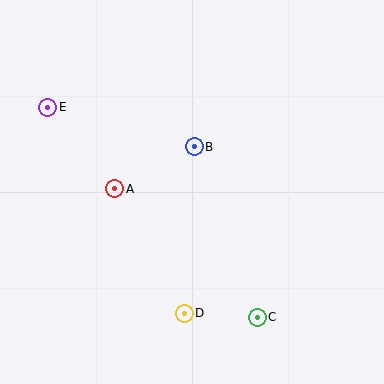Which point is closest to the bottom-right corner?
Point C is closest to the bottom-right corner.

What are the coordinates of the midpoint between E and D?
The midpoint between E and D is at (116, 210).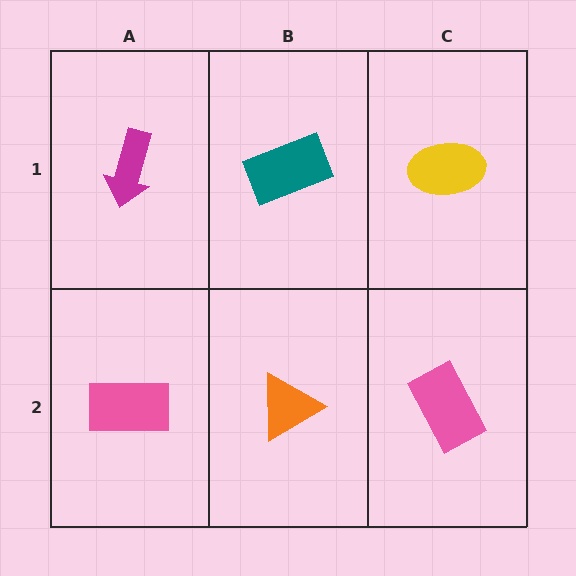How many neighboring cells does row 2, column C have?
2.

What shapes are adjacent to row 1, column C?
A pink rectangle (row 2, column C), a teal rectangle (row 1, column B).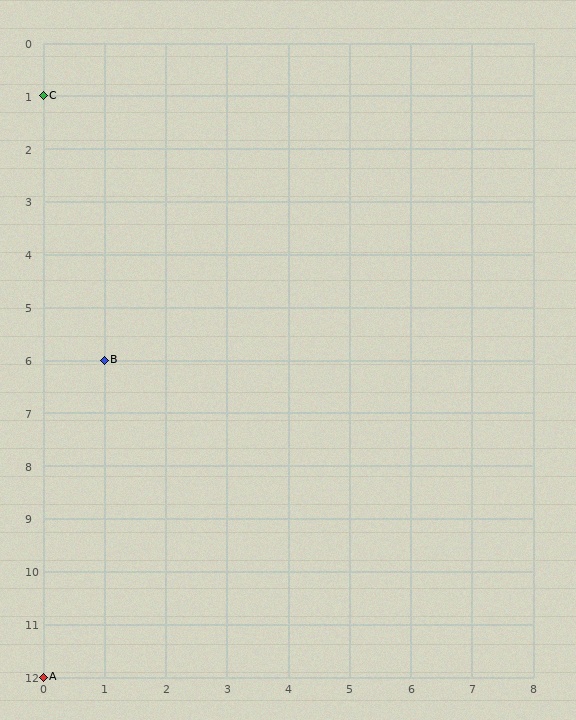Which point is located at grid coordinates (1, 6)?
Point B is at (1, 6).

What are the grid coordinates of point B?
Point B is at grid coordinates (1, 6).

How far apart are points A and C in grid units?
Points A and C are 11 rows apart.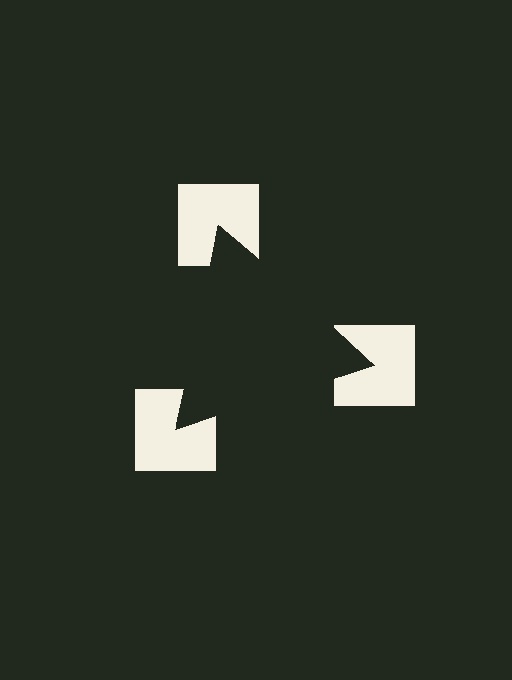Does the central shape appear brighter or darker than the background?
It typically appears slightly darker than the background, even though no actual brightness change is drawn.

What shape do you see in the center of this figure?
An illusory triangle — its edges are inferred from the aligned wedge cuts in the notched squares, not physically drawn.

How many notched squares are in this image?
There are 3 — one at each vertex of the illusory triangle.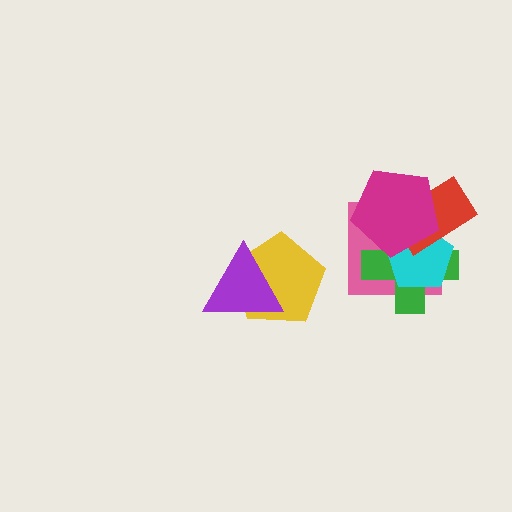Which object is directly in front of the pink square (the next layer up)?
The green cross is directly in front of the pink square.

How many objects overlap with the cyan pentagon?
4 objects overlap with the cyan pentagon.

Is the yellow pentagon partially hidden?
Yes, it is partially covered by another shape.